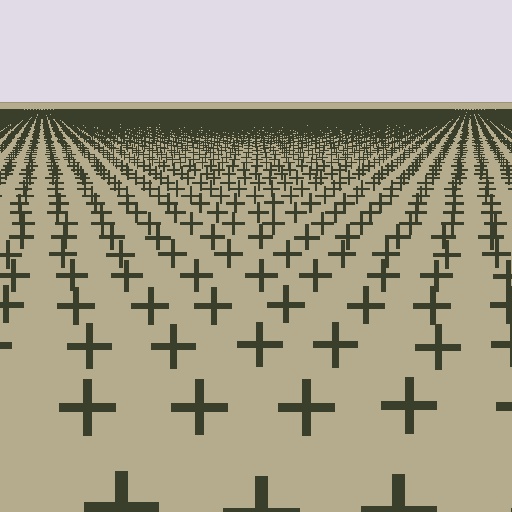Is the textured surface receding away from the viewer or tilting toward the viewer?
The surface is receding away from the viewer. Texture elements get smaller and denser toward the top.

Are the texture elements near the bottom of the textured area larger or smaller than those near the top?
Larger. Near the bottom, elements are closer to the viewer and appear at a bigger on-screen size.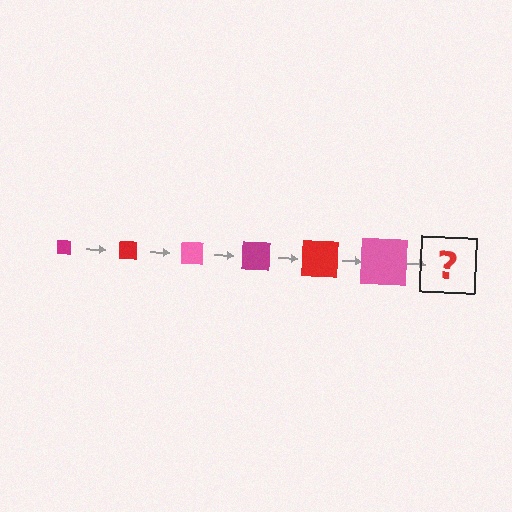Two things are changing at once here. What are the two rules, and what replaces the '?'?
The two rules are that the square grows larger each step and the color cycles through magenta, red, and pink. The '?' should be a magenta square, larger than the previous one.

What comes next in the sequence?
The next element should be a magenta square, larger than the previous one.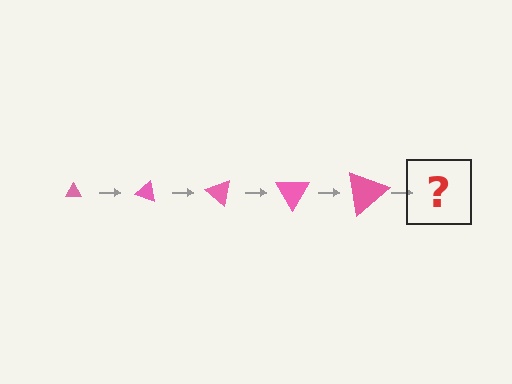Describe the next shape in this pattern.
It should be a triangle, larger than the previous one and rotated 100 degrees from the start.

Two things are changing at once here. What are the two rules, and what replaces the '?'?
The two rules are that the triangle grows larger each step and it rotates 20 degrees each step. The '?' should be a triangle, larger than the previous one and rotated 100 degrees from the start.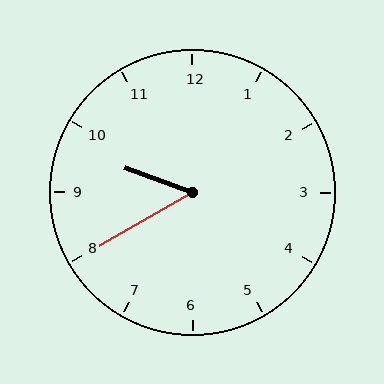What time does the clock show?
9:40.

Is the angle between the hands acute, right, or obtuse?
It is acute.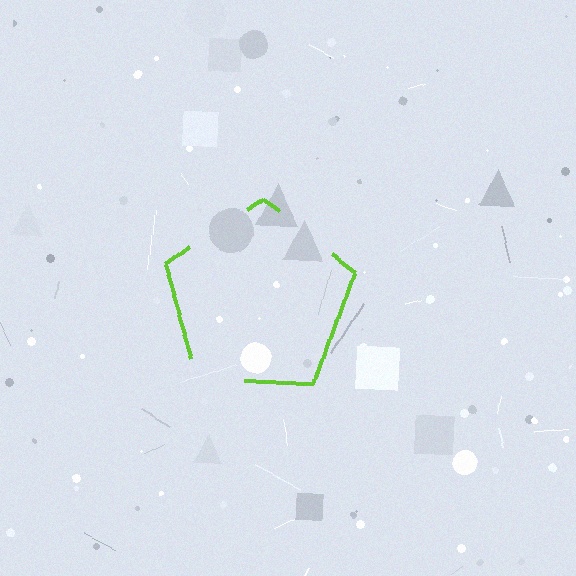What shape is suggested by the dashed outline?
The dashed outline suggests a pentagon.